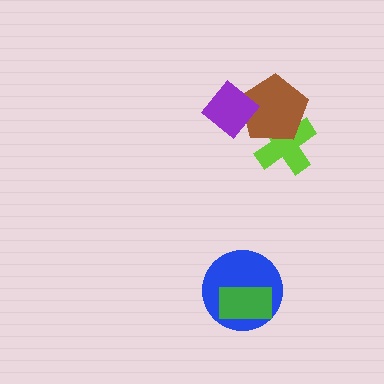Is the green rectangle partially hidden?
No, no other shape covers it.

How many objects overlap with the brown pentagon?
2 objects overlap with the brown pentagon.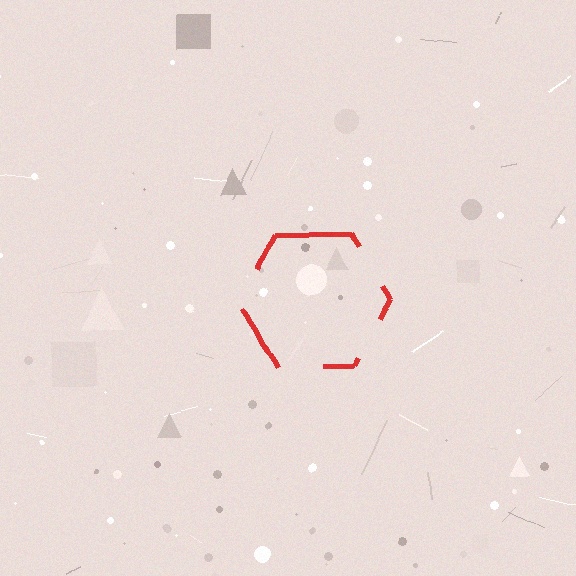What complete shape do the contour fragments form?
The contour fragments form a hexagon.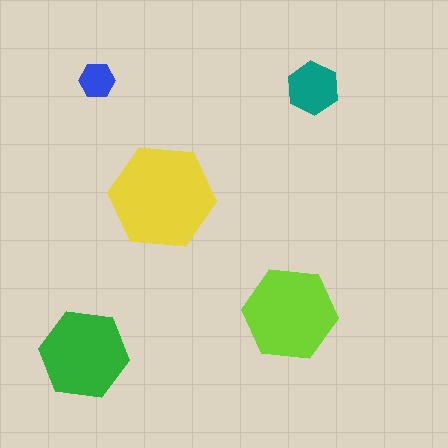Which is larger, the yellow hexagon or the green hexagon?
The yellow one.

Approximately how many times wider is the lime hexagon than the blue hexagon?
About 2.5 times wider.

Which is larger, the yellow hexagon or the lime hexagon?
The yellow one.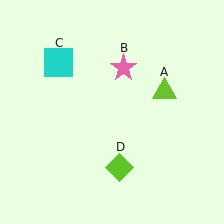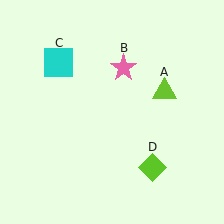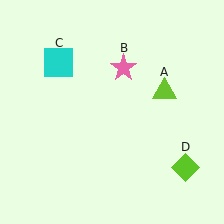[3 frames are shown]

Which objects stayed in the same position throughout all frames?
Lime triangle (object A) and pink star (object B) and cyan square (object C) remained stationary.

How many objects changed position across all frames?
1 object changed position: lime diamond (object D).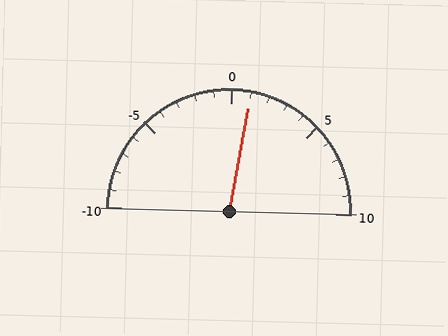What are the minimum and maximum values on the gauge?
The gauge ranges from -10 to 10.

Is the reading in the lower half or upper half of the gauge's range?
The reading is in the upper half of the range (-10 to 10).